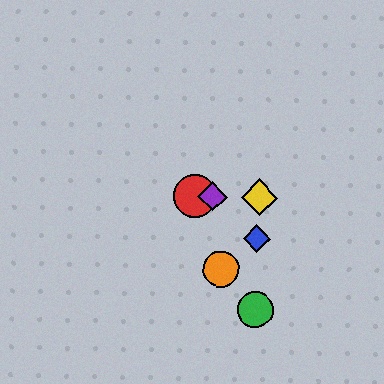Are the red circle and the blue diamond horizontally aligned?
No, the red circle is at y≈196 and the blue diamond is at y≈239.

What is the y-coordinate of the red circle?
The red circle is at y≈196.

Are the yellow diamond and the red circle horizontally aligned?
Yes, both are at y≈197.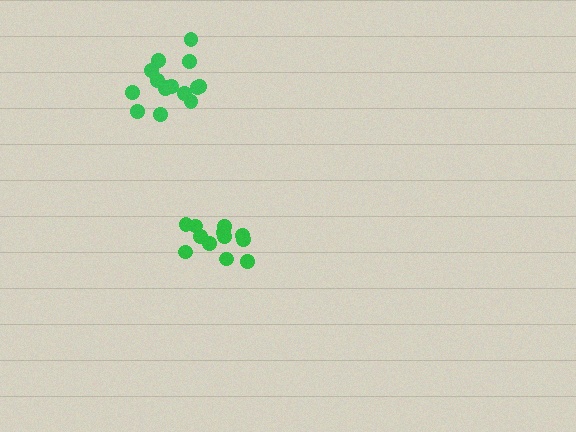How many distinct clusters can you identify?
There are 2 distinct clusters.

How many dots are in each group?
Group 1: 15 dots, Group 2: 12 dots (27 total).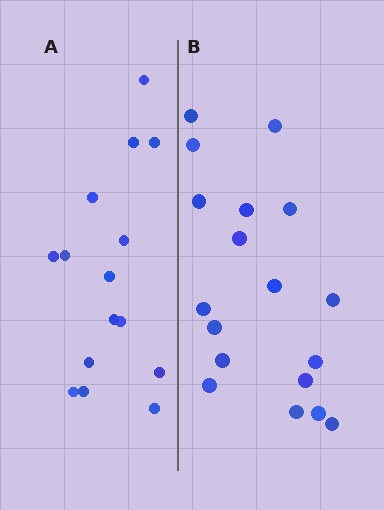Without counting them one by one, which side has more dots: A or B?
Region B (the right region) has more dots.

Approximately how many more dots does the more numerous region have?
Region B has just a few more — roughly 2 or 3 more dots than region A.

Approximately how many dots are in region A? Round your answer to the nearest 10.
About 20 dots. (The exact count is 15, which rounds to 20.)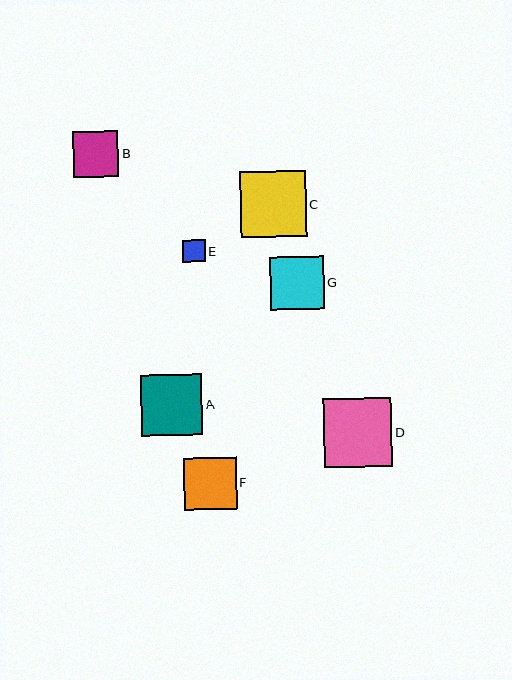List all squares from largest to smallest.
From largest to smallest: D, C, A, G, F, B, E.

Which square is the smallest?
Square E is the smallest with a size of approximately 22 pixels.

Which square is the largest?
Square D is the largest with a size of approximately 68 pixels.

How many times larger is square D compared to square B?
Square D is approximately 1.5 times the size of square B.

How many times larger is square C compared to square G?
Square C is approximately 1.2 times the size of square G.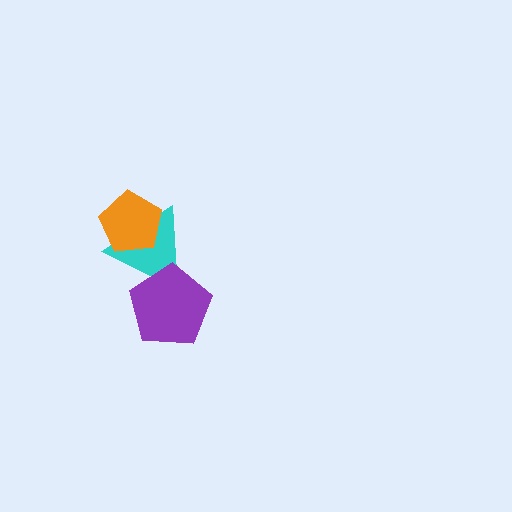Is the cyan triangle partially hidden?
Yes, it is partially covered by another shape.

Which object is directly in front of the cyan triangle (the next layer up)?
The orange pentagon is directly in front of the cyan triangle.